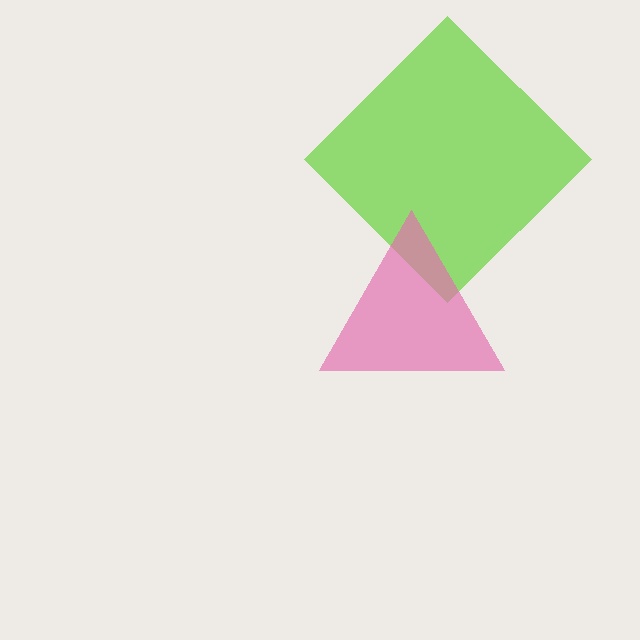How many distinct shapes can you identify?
There are 2 distinct shapes: a lime diamond, a pink triangle.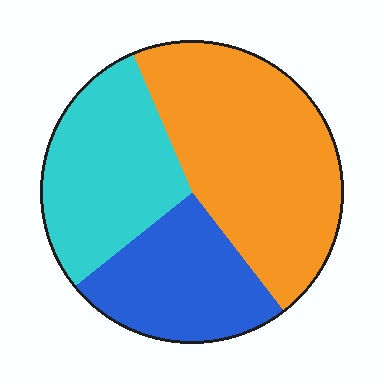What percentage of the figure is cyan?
Cyan takes up about one third (1/3) of the figure.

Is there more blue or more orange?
Orange.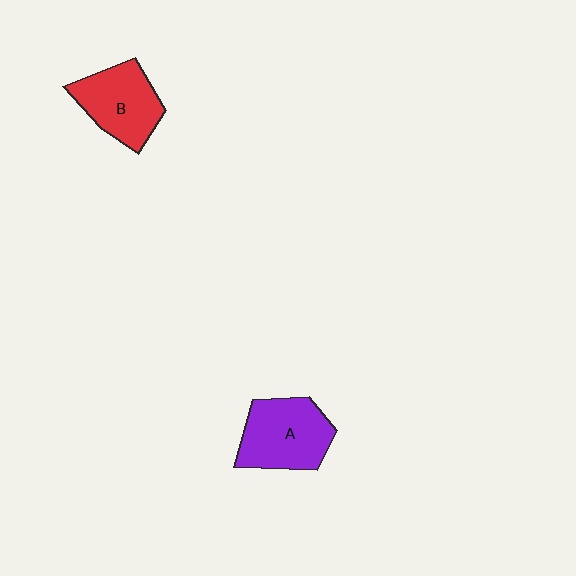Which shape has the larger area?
Shape A (purple).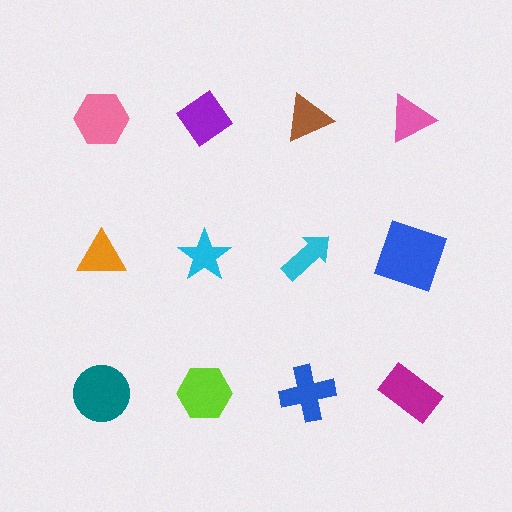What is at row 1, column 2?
A purple diamond.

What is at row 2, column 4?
A blue square.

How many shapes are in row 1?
4 shapes.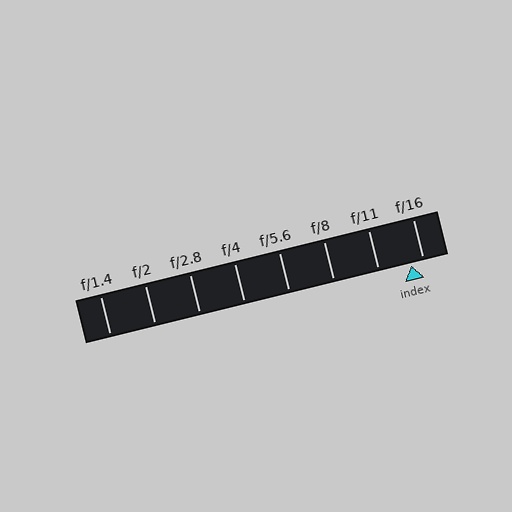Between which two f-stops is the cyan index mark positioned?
The index mark is between f/11 and f/16.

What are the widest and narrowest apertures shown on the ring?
The widest aperture shown is f/1.4 and the narrowest is f/16.